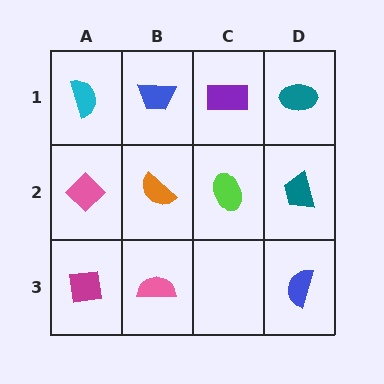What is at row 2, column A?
A pink diamond.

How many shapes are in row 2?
4 shapes.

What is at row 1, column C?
A purple rectangle.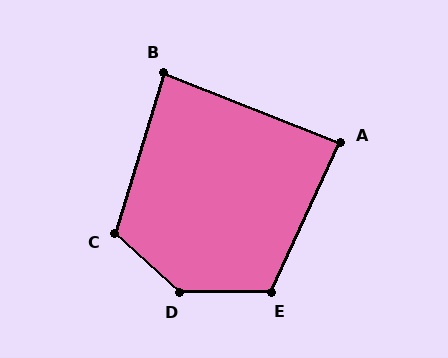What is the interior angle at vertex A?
Approximately 87 degrees (approximately right).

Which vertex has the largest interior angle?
D, at approximately 137 degrees.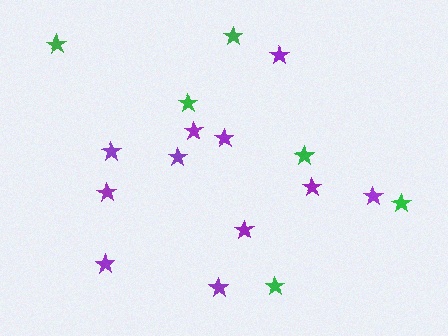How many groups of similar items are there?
There are 2 groups: one group of purple stars (11) and one group of green stars (6).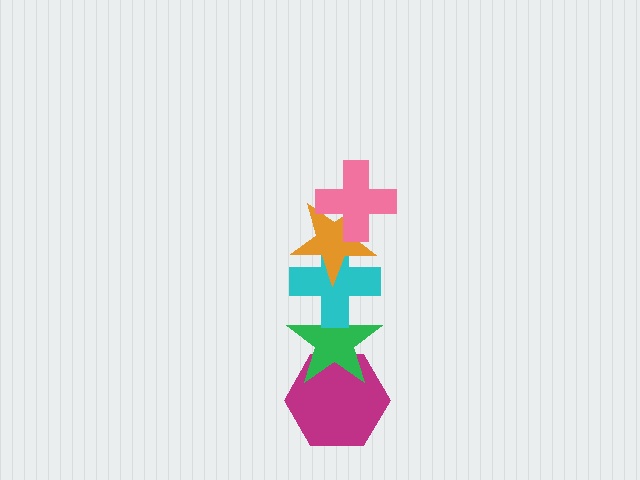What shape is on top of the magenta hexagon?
The green star is on top of the magenta hexagon.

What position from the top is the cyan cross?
The cyan cross is 3rd from the top.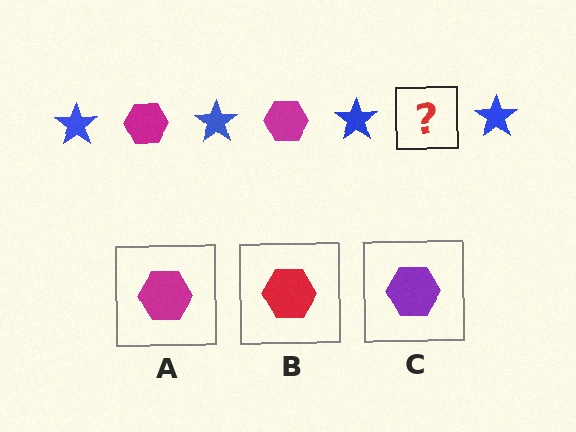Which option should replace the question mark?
Option A.